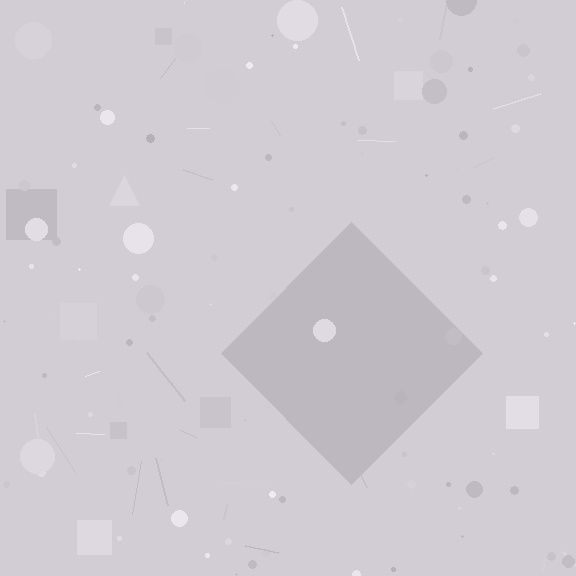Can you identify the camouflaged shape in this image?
The camouflaged shape is a diamond.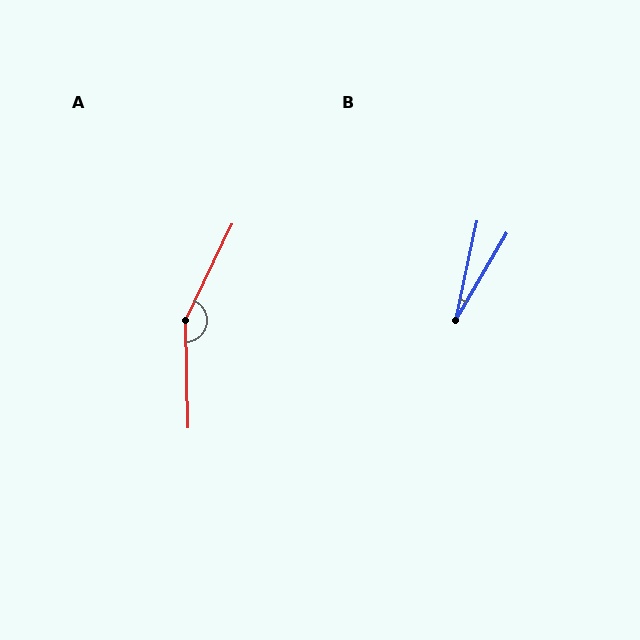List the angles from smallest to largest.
B (18°), A (153°).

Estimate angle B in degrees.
Approximately 18 degrees.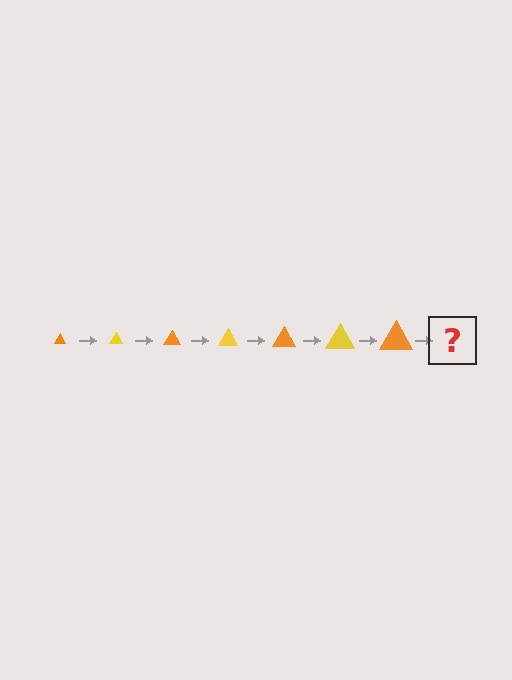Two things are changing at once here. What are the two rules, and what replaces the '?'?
The two rules are that the triangle grows larger each step and the color cycles through orange and yellow. The '?' should be a yellow triangle, larger than the previous one.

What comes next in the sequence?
The next element should be a yellow triangle, larger than the previous one.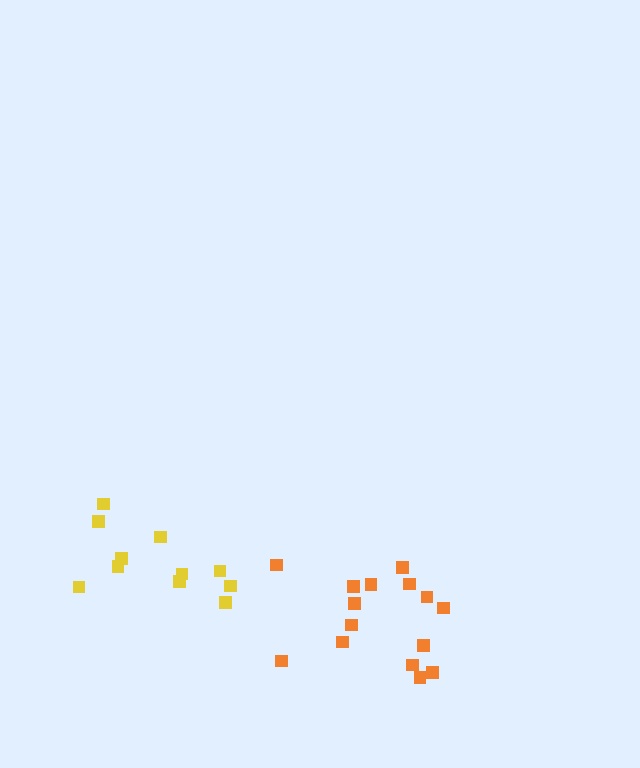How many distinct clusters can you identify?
There are 2 distinct clusters.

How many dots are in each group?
Group 1: 15 dots, Group 2: 11 dots (26 total).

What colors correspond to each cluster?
The clusters are colored: orange, yellow.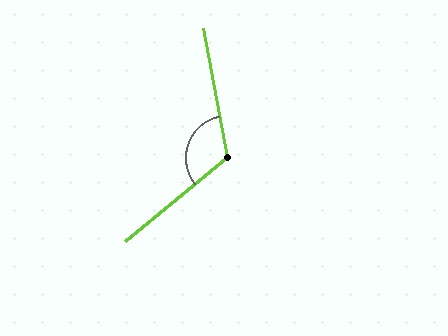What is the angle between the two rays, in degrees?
Approximately 119 degrees.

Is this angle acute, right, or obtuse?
It is obtuse.